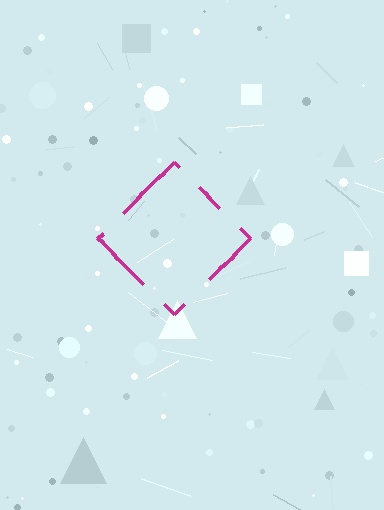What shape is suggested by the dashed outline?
The dashed outline suggests a diamond.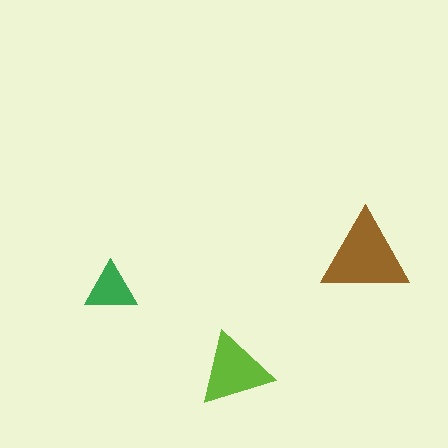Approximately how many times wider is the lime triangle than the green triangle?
About 1.5 times wider.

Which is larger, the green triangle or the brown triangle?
The brown one.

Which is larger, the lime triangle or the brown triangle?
The brown one.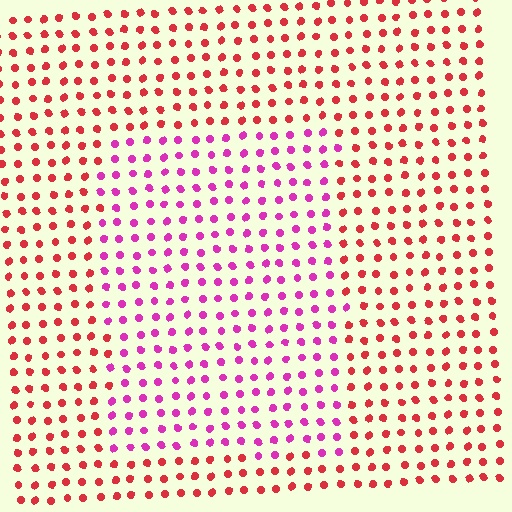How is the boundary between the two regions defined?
The boundary is defined purely by a slight shift in hue (about 44 degrees). Spacing, size, and orientation are identical on both sides.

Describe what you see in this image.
The image is filled with small red elements in a uniform arrangement. A rectangle-shaped region is visible where the elements are tinted to a slightly different hue, forming a subtle color boundary.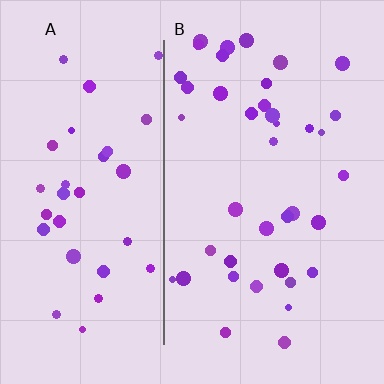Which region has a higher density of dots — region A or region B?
B (the right).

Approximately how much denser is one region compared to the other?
Approximately 1.1× — region B over region A.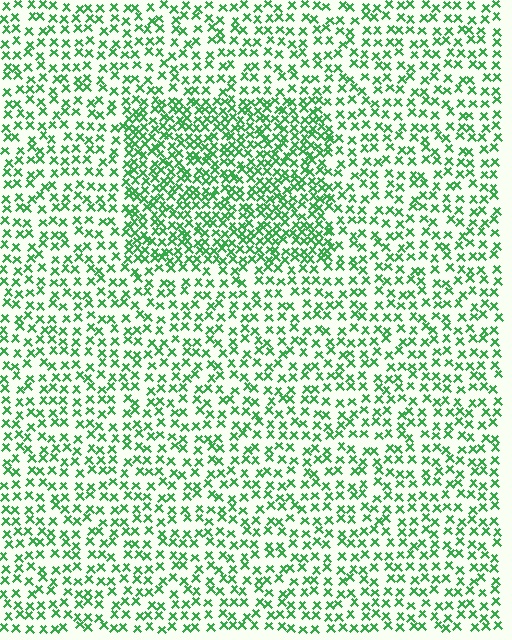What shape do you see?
I see a rectangle.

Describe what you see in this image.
The image contains small green elements arranged at two different densities. A rectangle-shaped region is visible where the elements are more densely packed than the surrounding area.